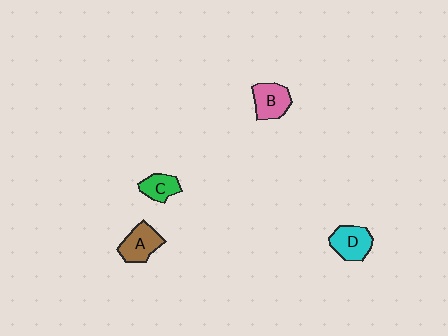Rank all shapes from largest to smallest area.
From largest to smallest: D (cyan), A (brown), B (pink), C (green).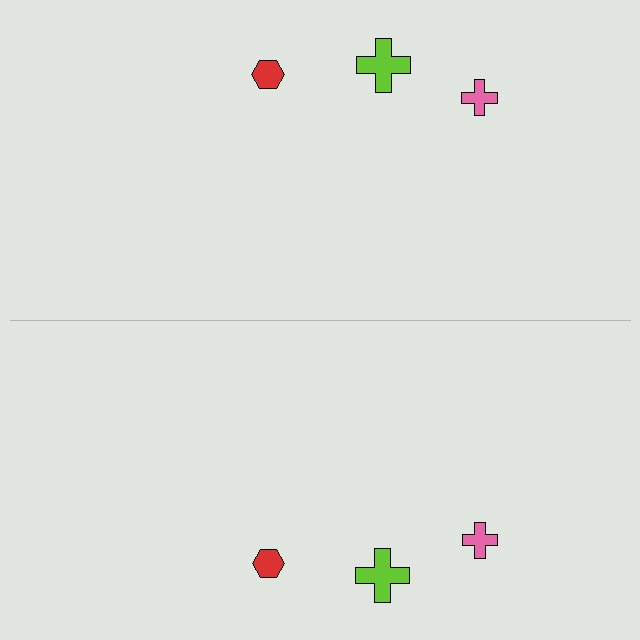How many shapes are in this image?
There are 6 shapes in this image.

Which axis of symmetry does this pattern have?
The pattern has a horizontal axis of symmetry running through the center of the image.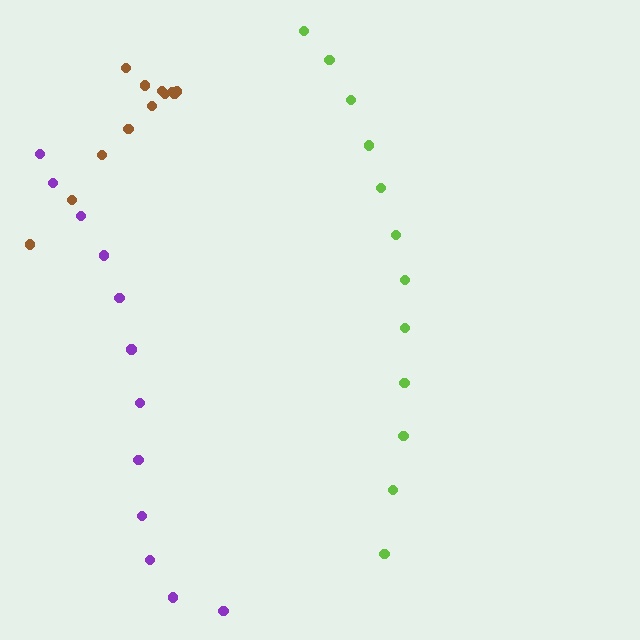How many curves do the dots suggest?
There are 3 distinct paths.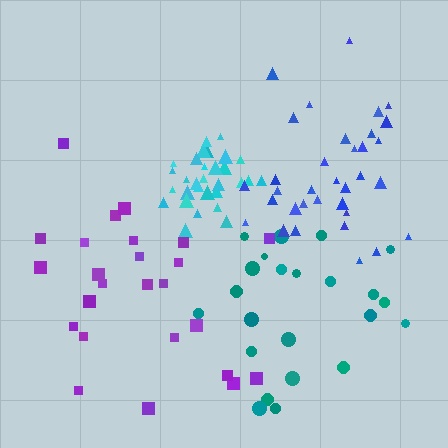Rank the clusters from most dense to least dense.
cyan, blue, teal, purple.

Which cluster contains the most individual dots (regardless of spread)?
Blue (35).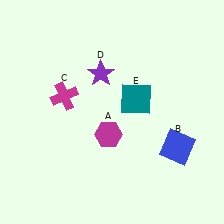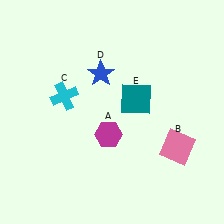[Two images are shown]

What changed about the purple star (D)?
In Image 1, D is purple. In Image 2, it changed to blue.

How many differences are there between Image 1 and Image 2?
There are 3 differences between the two images.